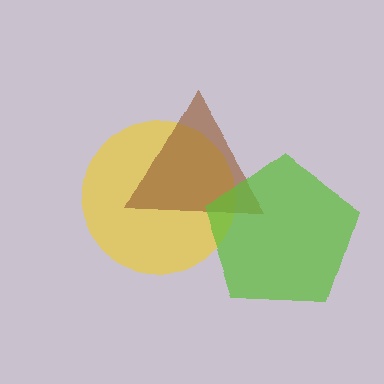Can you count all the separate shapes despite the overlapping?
Yes, there are 3 separate shapes.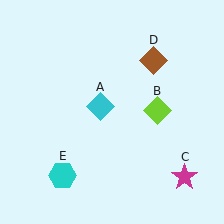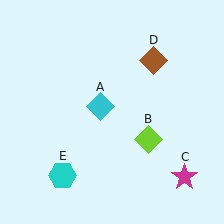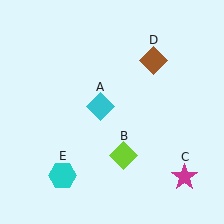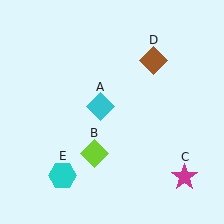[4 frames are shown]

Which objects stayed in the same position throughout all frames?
Cyan diamond (object A) and magenta star (object C) and brown diamond (object D) and cyan hexagon (object E) remained stationary.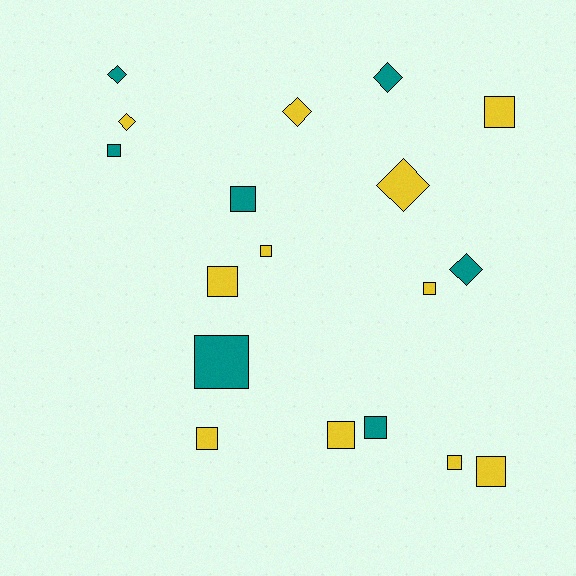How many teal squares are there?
There are 4 teal squares.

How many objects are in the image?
There are 18 objects.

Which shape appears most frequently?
Square, with 12 objects.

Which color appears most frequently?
Yellow, with 11 objects.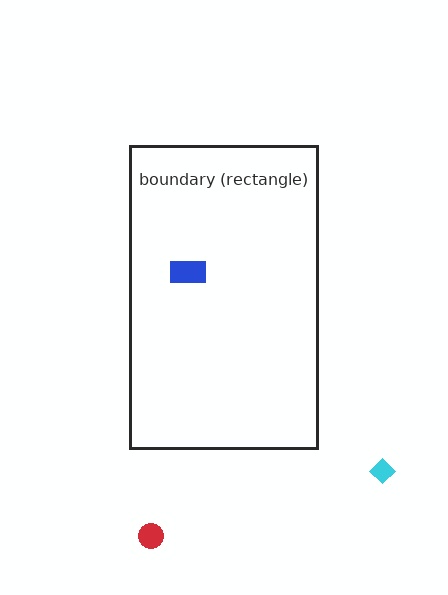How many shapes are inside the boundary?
1 inside, 2 outside.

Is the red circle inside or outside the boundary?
Outside.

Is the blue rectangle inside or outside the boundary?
Inside.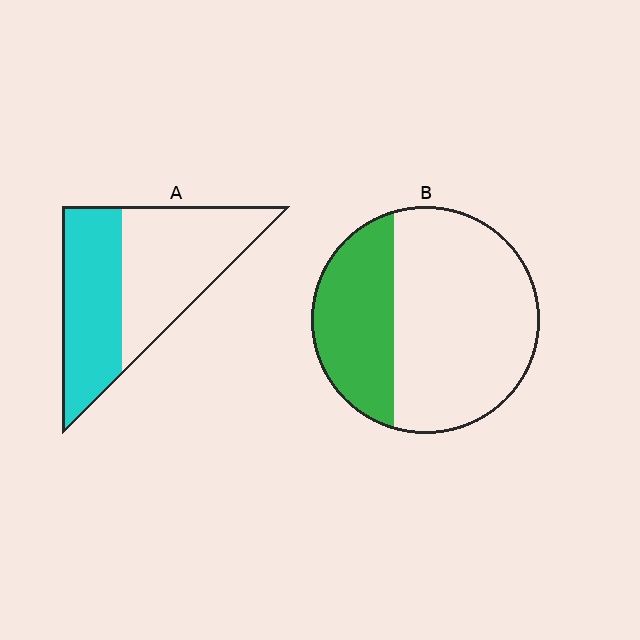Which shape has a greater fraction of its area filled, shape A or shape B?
Shape A.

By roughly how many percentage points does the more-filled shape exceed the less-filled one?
By roughly 15 percentage points (A over B).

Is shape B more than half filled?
No.